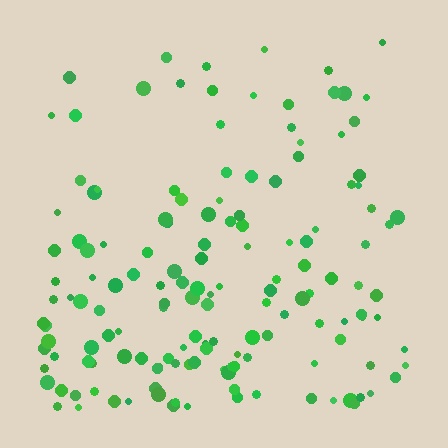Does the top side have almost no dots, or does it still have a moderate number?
Still a moderate number, just noticeably fewer than the bottom.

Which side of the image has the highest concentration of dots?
The bottom.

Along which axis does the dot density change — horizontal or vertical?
Vertical.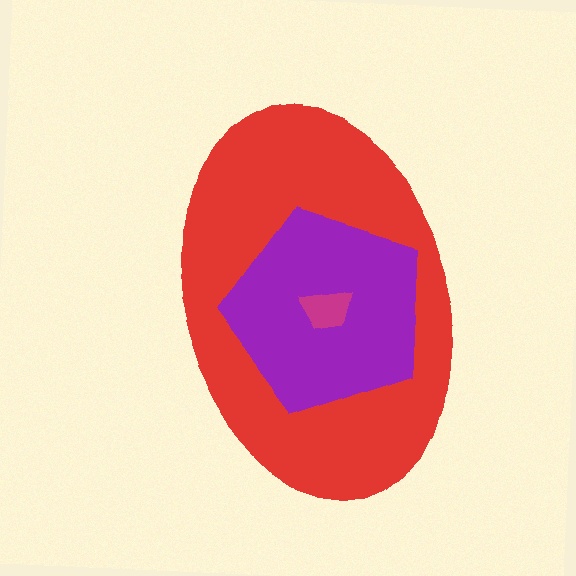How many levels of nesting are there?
3.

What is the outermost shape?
The red ellipse.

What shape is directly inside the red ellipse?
The purple pentagon.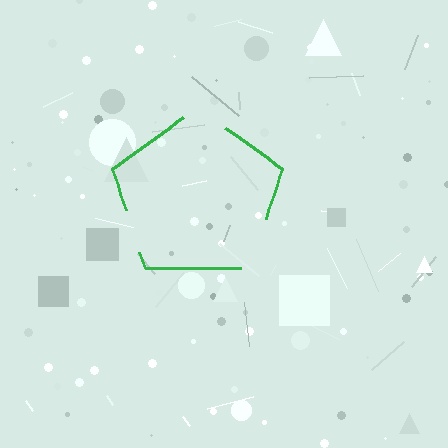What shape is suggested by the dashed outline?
The dashed outline suggests a pentagon.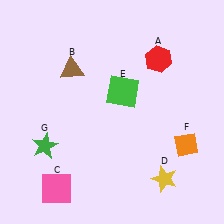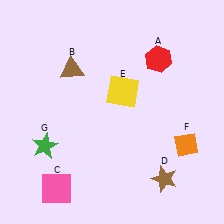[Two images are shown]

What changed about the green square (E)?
In Image 1, E is green. In Image 2, it changed to yellow.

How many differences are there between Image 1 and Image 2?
There are 2 differences between the two images.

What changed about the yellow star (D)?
In Image 1, D is yellow. In Image 2, it changed to brown.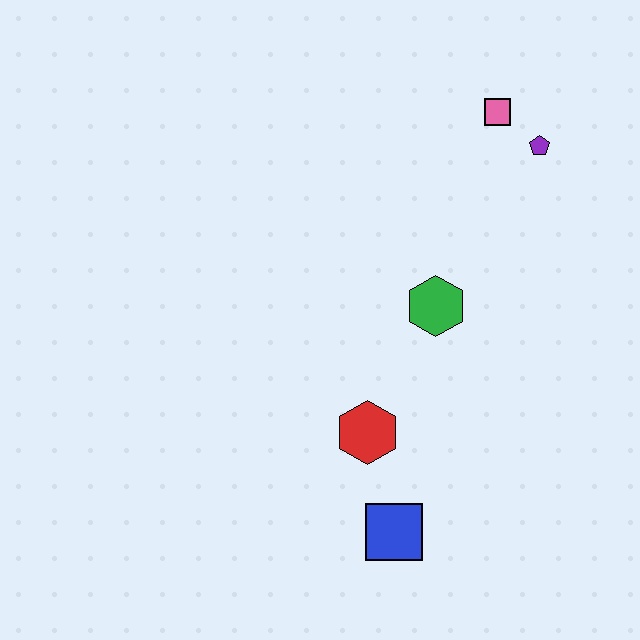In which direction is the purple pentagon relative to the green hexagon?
The purple pentagon is above the green hexagon.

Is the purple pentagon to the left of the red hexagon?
No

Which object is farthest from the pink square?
The blue square is farthest from the pink square.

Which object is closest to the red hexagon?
The blue square is closest to the red hexagon.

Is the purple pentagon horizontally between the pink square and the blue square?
No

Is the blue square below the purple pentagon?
Yes